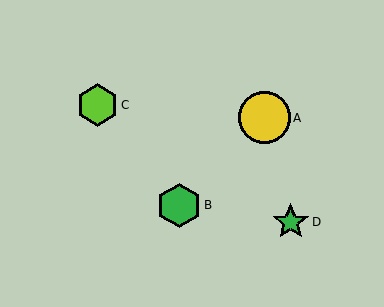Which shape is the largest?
The yellow circle (labeled A) is the largest.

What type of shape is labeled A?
Shape A is a yellow circle.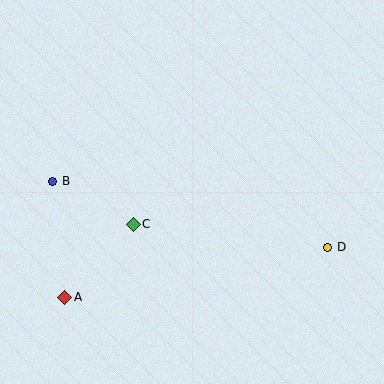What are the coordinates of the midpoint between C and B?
The midpoint between C and B is at (93, 203).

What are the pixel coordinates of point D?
Point D is at (328, 247).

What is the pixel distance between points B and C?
The distance between B and C is 92 pixels.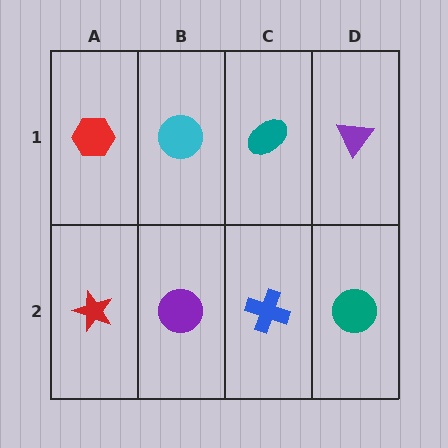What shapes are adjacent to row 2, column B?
A cyan circle (row 1, column B), a red star (row 2, column A), a blue cross (row 2, column C).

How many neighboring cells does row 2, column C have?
3.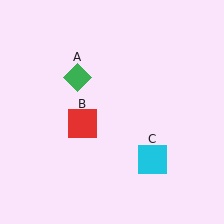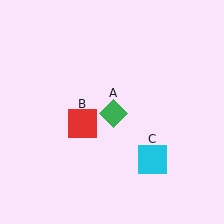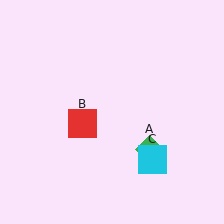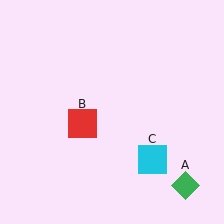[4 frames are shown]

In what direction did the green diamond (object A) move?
The green diamond (object A) moved down and to the right.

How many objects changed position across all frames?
1 object changed position: green diamond (object A).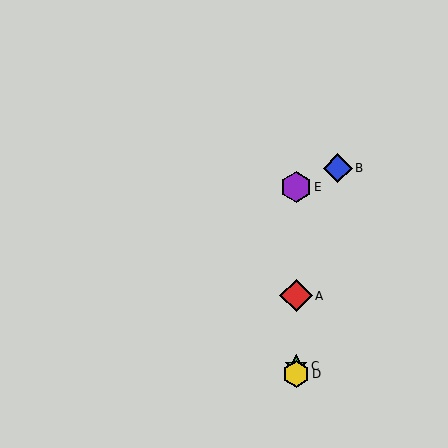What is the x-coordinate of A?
Object A is at x≈296.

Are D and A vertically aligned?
Yes, both are at x≈296.